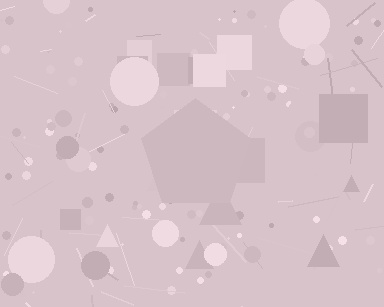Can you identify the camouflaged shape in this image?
The camouflaged shape is a pentagon.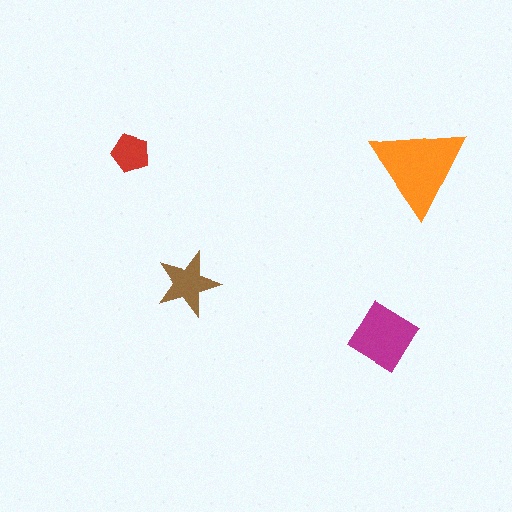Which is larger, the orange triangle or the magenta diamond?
The orange triangle.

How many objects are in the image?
There are 4 objects in the image.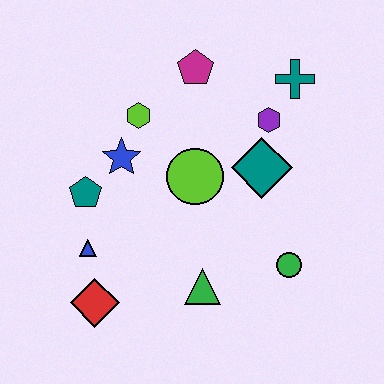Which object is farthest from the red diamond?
The teal cross is farthest from the red diamond.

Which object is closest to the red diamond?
The blue triangle is closest to the red diamond.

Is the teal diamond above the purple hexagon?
No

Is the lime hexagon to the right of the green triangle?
No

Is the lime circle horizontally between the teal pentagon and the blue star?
No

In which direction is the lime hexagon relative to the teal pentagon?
The lime hexagon is above the teal pentagon.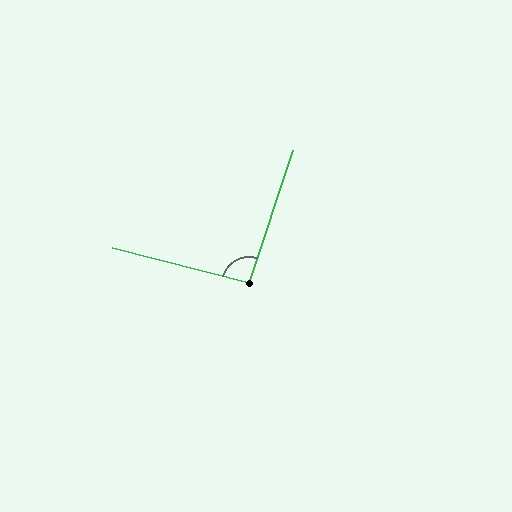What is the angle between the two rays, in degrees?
Approximately 94 degrees.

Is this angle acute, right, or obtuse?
It is approximately a right angle.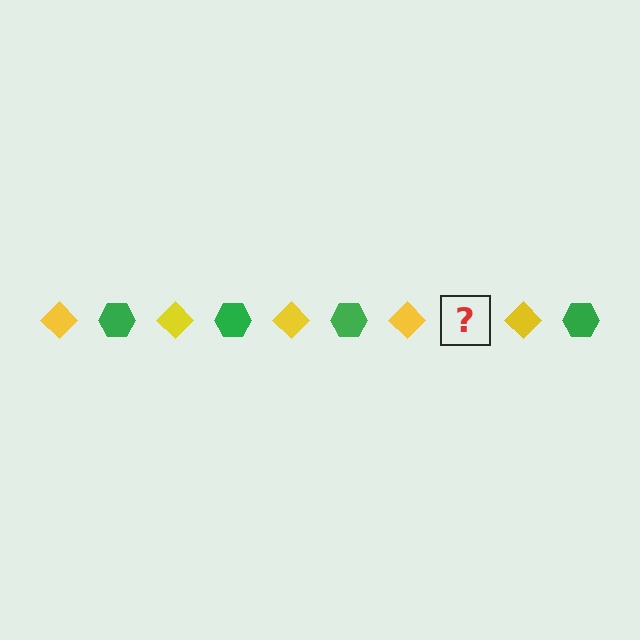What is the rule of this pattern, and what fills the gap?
The rule is that the pattern alternates between yellow diamond and green hexagon. The gap should be filled with a green hexagon.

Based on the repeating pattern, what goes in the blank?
The blank should be a green hexagon.